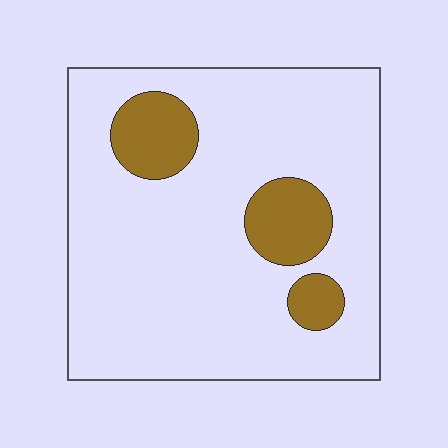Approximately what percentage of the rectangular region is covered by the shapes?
Approximately 15%.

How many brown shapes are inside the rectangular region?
3.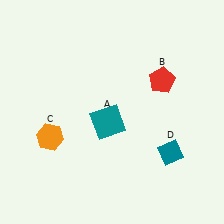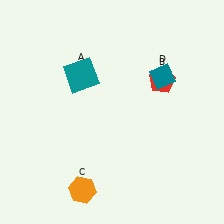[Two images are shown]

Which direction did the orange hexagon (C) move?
The orange hexagon (C) moved down.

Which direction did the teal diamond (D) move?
The teal diamond (D) moved up.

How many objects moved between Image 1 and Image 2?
3 objects moved between the two images.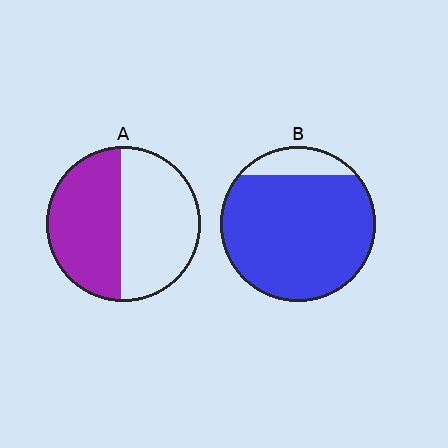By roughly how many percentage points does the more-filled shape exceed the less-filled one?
By roughly 40 percentage points (B over A).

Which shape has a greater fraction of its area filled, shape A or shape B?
Shape B.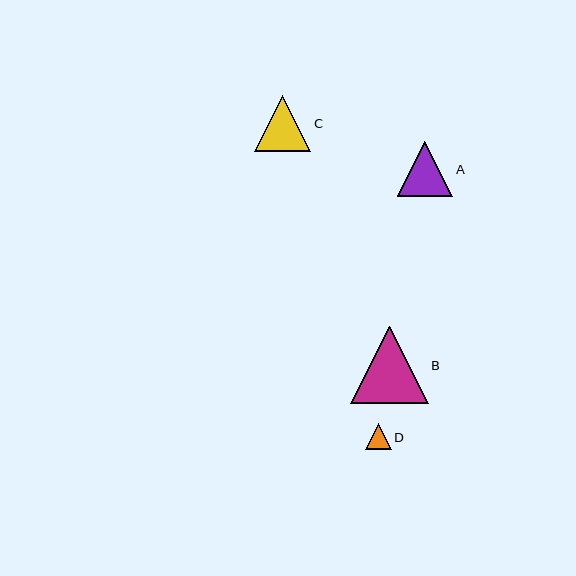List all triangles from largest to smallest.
From largest to smallest: B, C, A, D.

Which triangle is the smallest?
Triangle D is the smallest with a size of approximately 26 pixels.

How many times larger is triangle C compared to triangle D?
Triangle C is approximately 2.2 times the size of triangle D.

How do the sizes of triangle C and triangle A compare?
Triangle C and triangle A are approximately the same size.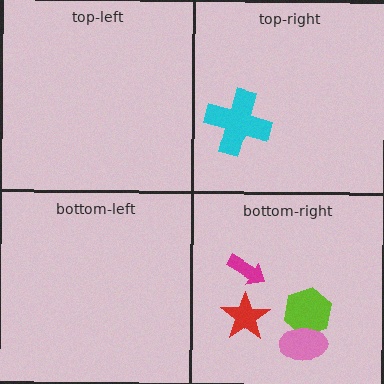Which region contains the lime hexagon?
The bottom-right region.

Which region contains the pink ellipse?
The bottom-right region.